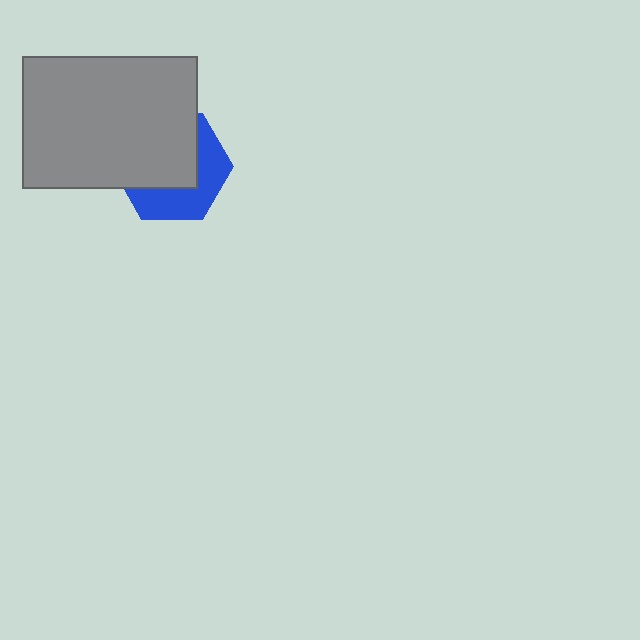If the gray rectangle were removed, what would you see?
You would see the complete blue hexagon.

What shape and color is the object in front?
The object in front is a gray rectangle.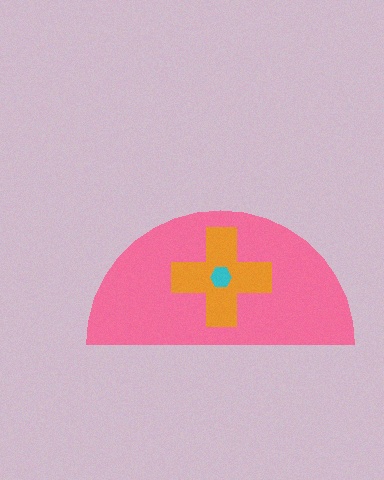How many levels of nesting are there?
3.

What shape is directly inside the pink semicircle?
The orange cross.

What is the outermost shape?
The pink semicircle.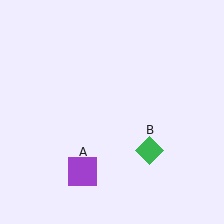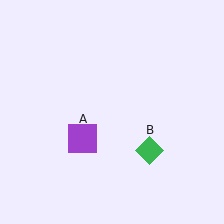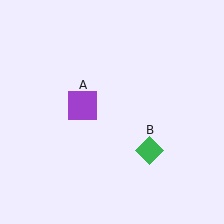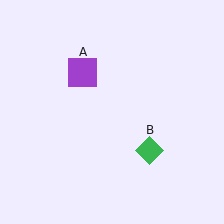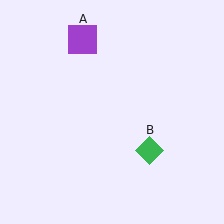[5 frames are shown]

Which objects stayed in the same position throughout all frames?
Green diamond (object B) remained stationary.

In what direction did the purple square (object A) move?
The purple square (object A) moved up.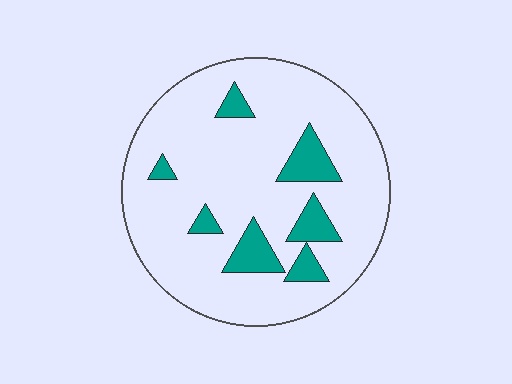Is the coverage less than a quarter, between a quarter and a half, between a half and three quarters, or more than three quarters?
Less than a quarter.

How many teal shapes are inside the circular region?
7.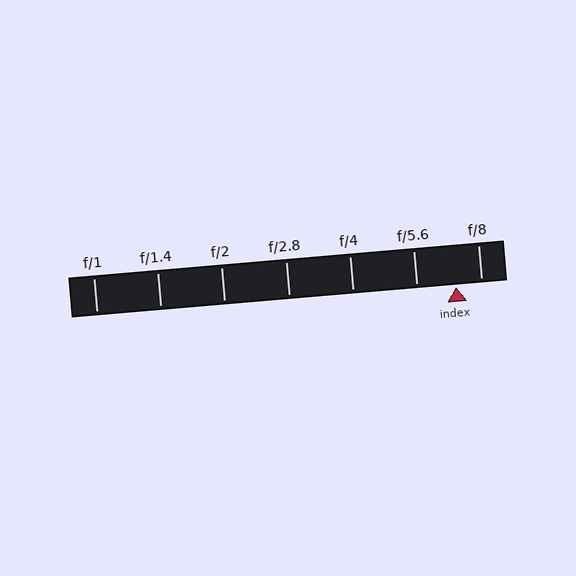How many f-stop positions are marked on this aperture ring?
There are 7 f-stop positions marked.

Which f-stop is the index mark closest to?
The index mark is closest to f/8.